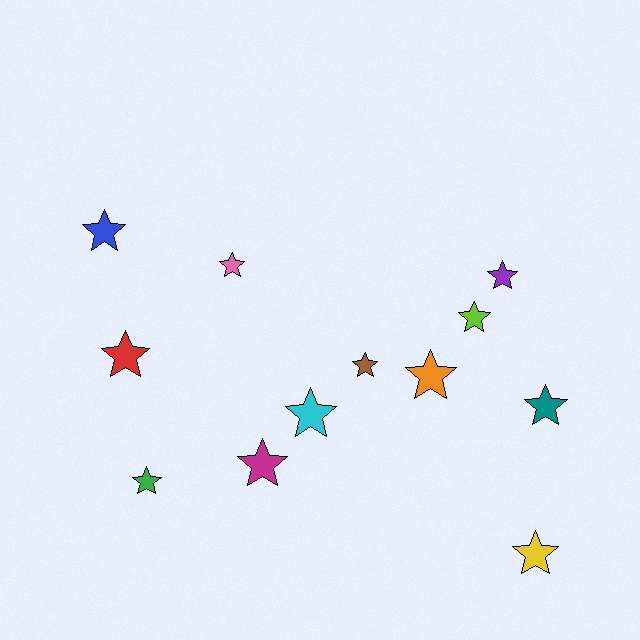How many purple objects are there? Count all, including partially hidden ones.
There is 1 purple object.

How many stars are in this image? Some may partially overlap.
There are 12 stars.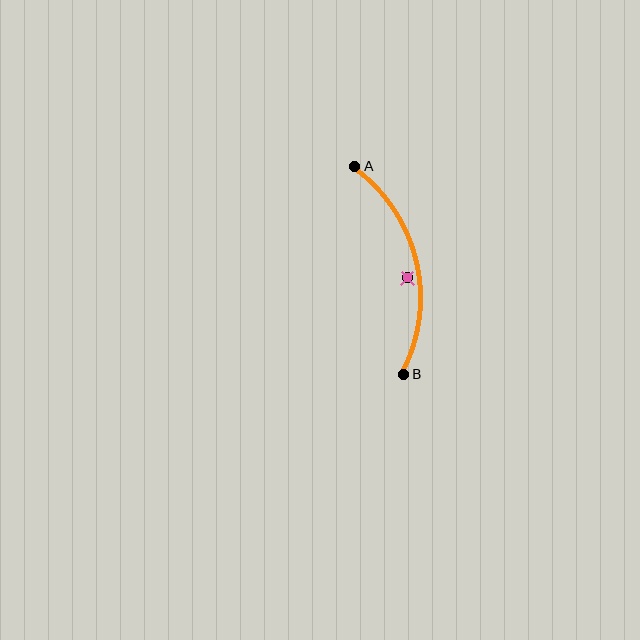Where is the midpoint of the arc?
The arc midpoint is the point on the curve farthest from the straight line joining A and B. It sits to the right of that line.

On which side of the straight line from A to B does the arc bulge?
The arc bulges to the right of the straight line connecting A and B.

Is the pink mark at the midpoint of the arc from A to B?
No — the pink mark does not lie on the arc at all. It sits slightly inside the curve.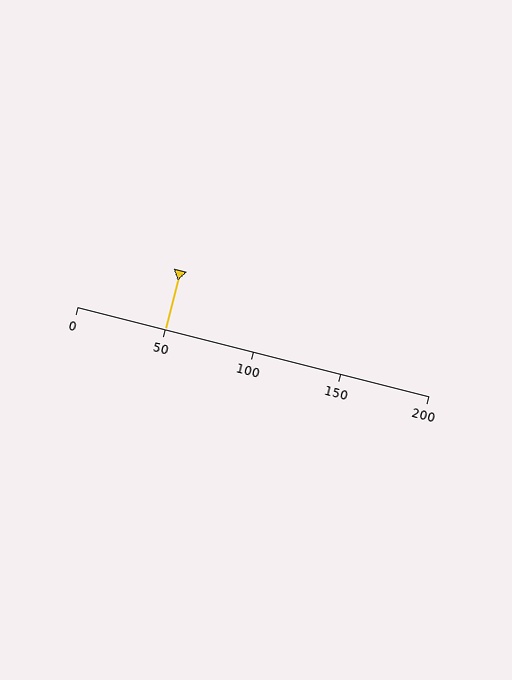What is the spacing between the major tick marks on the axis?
The major ticks are spaced 50 apart.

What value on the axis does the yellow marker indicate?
The marker indicates approximately 50.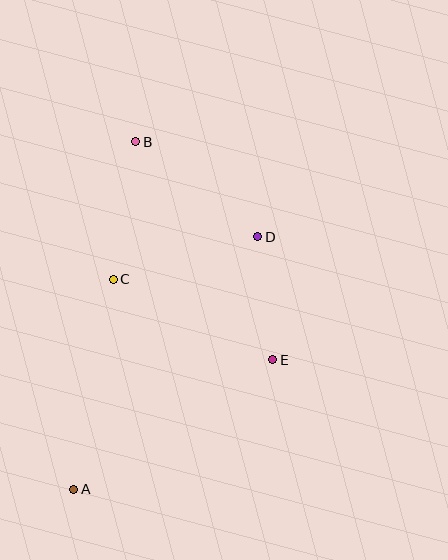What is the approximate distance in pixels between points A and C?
The distance between A and C is approximately 214 pixels.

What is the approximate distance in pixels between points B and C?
The distance between B and C is approximately 139 pixels.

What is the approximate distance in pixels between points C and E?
The distance between C and E is approximately 179 pixels.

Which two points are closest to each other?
Points D and E are closest to each other.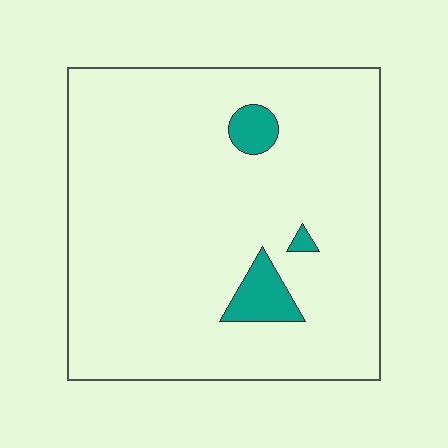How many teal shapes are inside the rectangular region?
3.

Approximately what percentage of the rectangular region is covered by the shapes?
Approximately 5%.